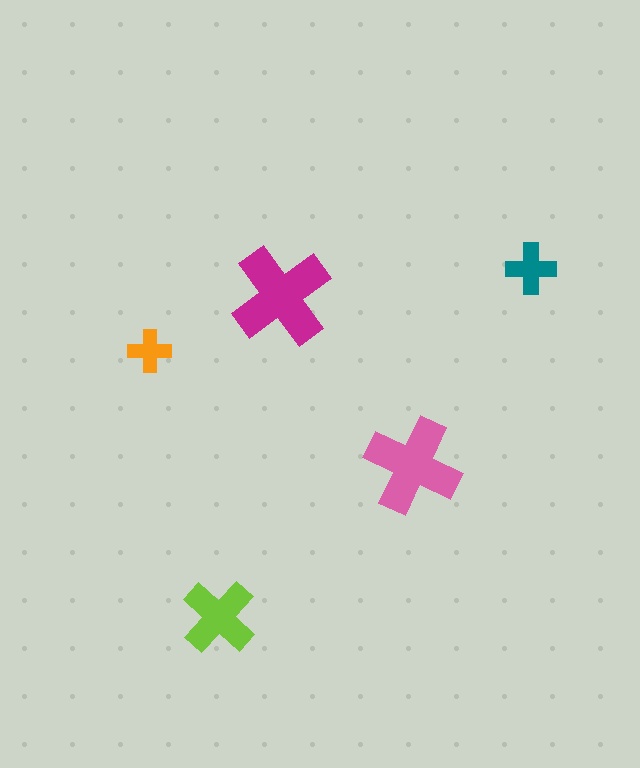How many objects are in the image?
There are 5 objects in the image.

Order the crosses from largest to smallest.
the magenta one, the pink one, the lime one, the teal one, the orange one.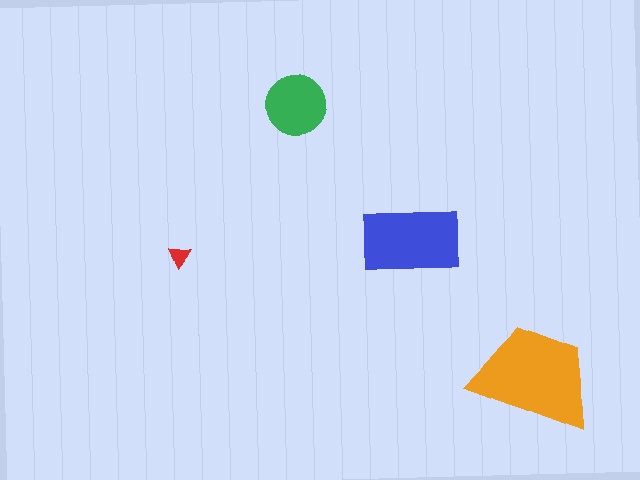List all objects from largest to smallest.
The orange trapezoid, the blue rectangle, the green circle, the red triangle.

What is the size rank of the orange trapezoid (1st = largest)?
1st.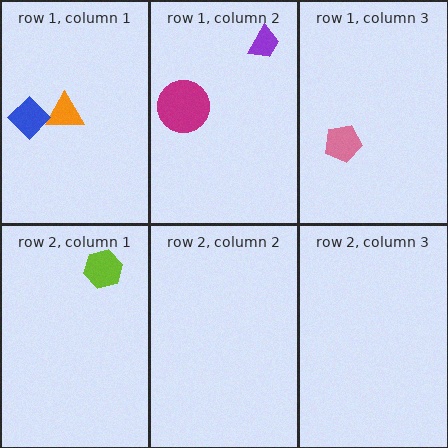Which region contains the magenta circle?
The row 1, column 2 region.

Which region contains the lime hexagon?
The row 2, column 1 region.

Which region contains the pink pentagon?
The row 1, column 3 region.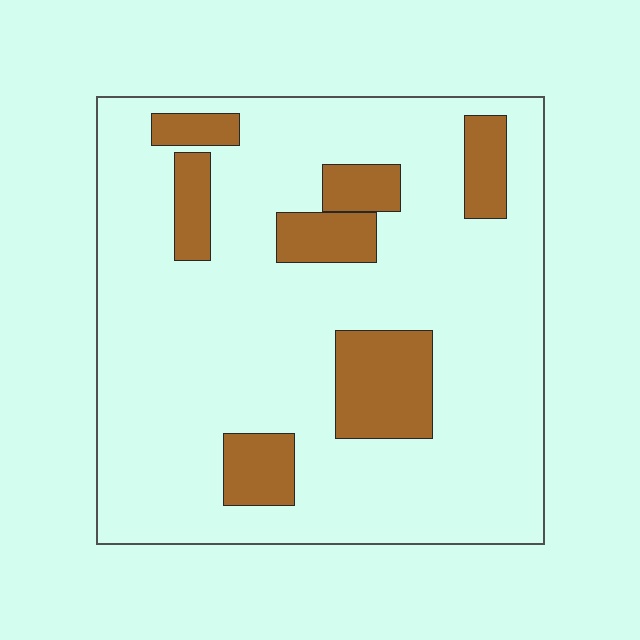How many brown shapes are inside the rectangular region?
7.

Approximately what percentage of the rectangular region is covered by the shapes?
Approximately 20%.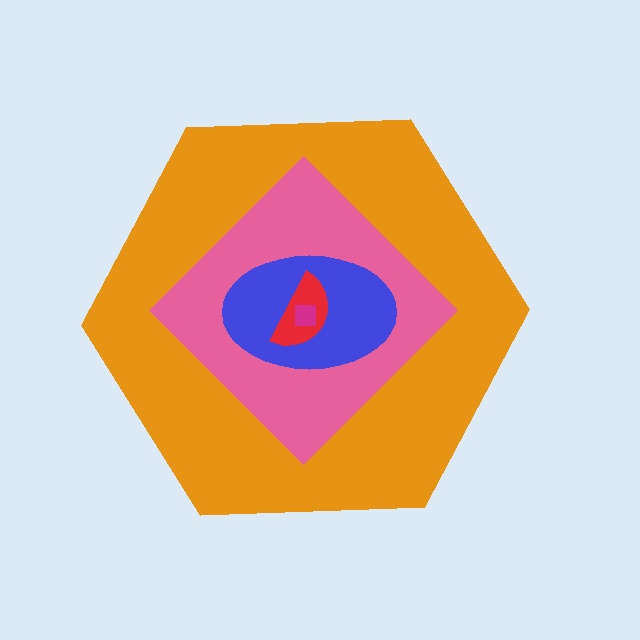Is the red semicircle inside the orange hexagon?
Yes.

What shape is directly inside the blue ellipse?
The red semicircle.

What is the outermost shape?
The orange hexagon.